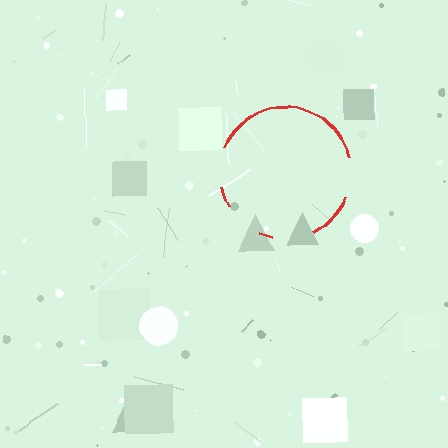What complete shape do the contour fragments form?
The contour fragments form a circle.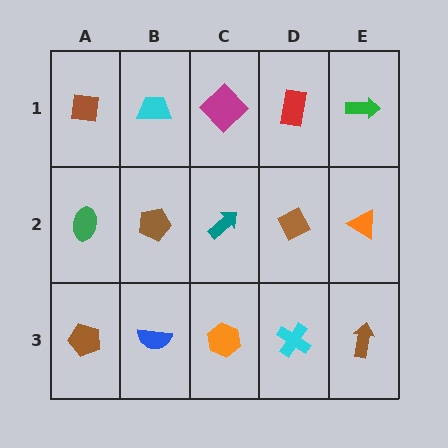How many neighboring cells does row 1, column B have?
3.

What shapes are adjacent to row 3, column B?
A brown pentagon (row 2, column B), a brown pentagon (row 3, column A), an orange hexagon (row 3, column C).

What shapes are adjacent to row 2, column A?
A brown square (row 1, column A), a brown pentagon (row 3, column A), a brown pentagon (row 2, column B).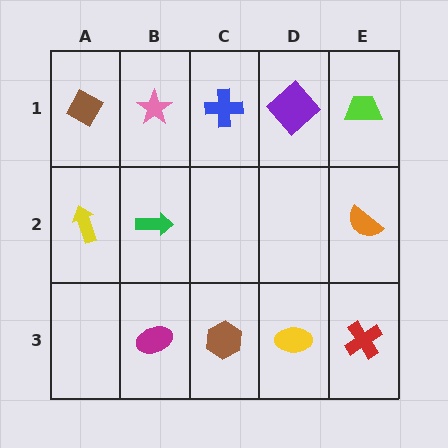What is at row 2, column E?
An orange semicircle.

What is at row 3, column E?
A red cross.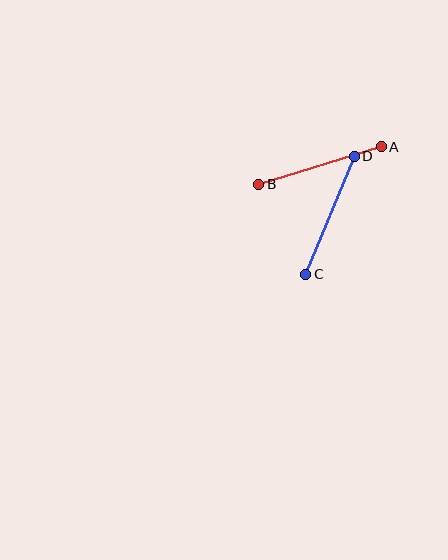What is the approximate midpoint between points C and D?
The midpoint is at approximately (330, 215) pixels.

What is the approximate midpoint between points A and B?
The midpoint is at approximately (320, 166) pixels.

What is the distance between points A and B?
The distance is approximately 128 pixels.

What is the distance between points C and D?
The distance is approximately 128 pixels.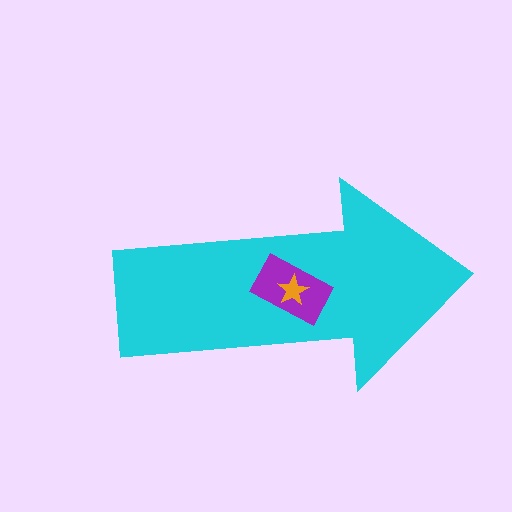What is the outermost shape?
The cyan arrow.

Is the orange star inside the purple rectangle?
Yes.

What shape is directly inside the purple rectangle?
The orange star.